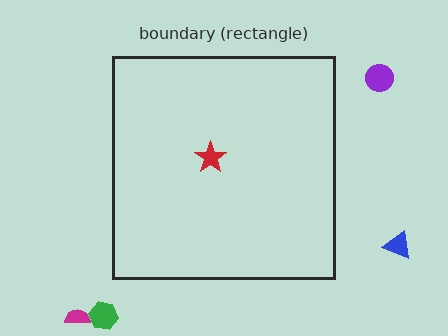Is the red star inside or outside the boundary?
Inside.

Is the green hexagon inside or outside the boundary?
Outside.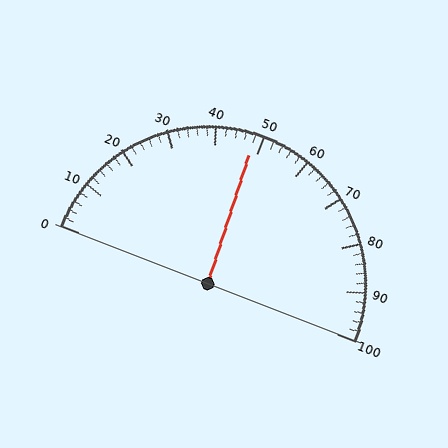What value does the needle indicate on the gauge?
The needle indicates approximately 48.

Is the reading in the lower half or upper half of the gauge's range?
The reading is in the lower half of the range (0 to 100).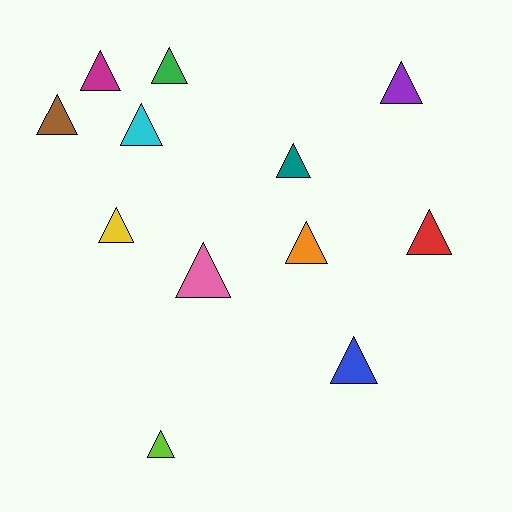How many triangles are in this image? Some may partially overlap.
There are 12 triangles.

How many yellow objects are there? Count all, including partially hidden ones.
There is 1 yellow object.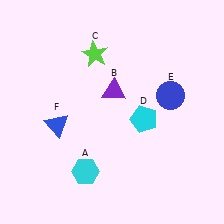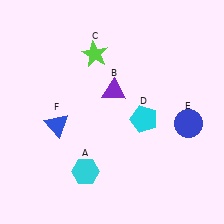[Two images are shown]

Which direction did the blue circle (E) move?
The blue circle (E) moved down.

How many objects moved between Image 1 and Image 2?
1 object moved between the two images.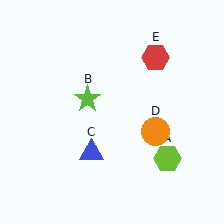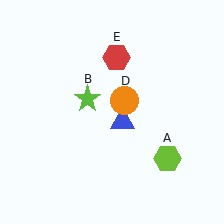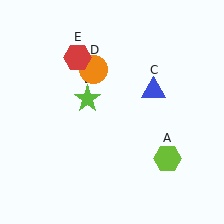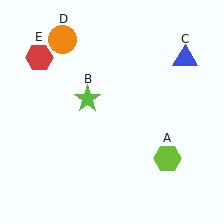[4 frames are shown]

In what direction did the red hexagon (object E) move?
The red hexagon (object E) moved left.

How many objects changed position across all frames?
3 objects changed position: blue triangle (object C), orange circle (object D), red hexagon (object E).